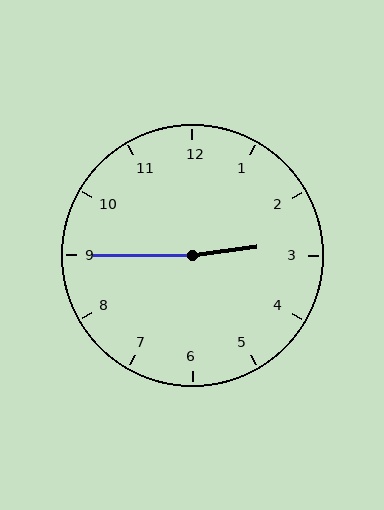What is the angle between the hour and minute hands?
Approximately 172 degrees.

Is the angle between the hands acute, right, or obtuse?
It is obtuse.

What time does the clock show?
2:45.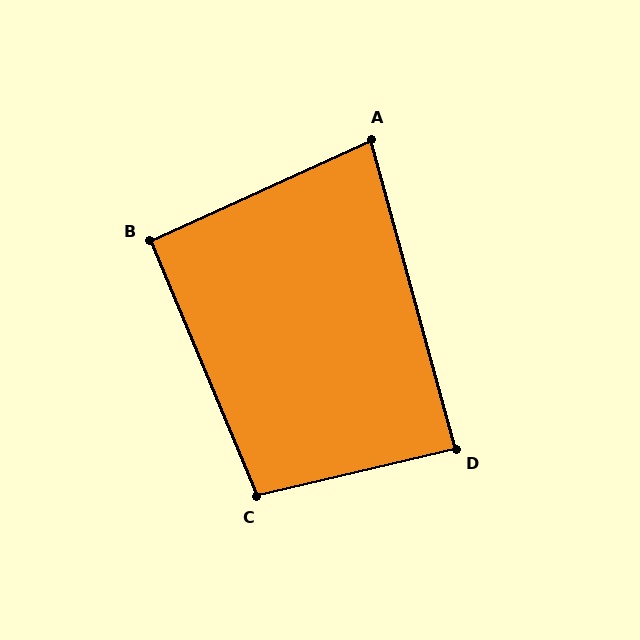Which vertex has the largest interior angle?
C, at approximately 99 degrees.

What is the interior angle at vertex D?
Approximately 88 degrees (approximately right).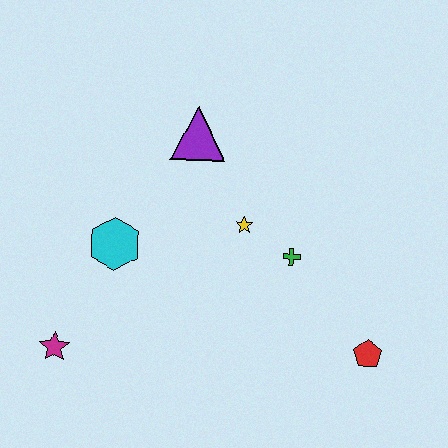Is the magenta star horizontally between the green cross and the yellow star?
No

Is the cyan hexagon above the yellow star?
No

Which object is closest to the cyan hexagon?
The magenta star is closest to the cyan hexagon.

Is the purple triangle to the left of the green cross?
Yes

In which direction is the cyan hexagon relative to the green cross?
The cyan hexagon is to the left of the green cross.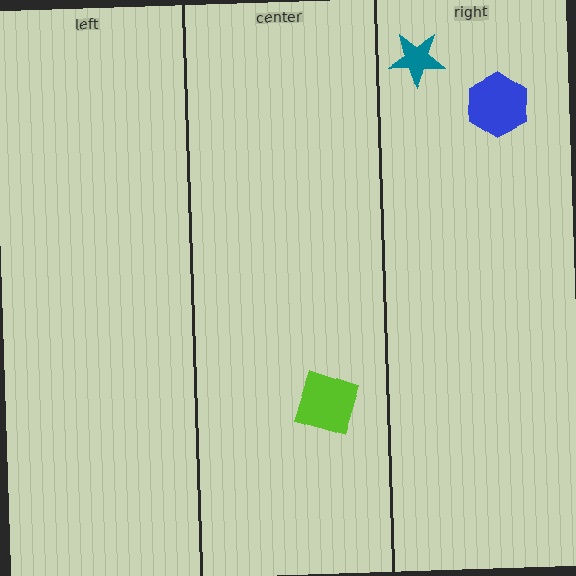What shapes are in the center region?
The lime square.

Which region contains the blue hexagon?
The right region.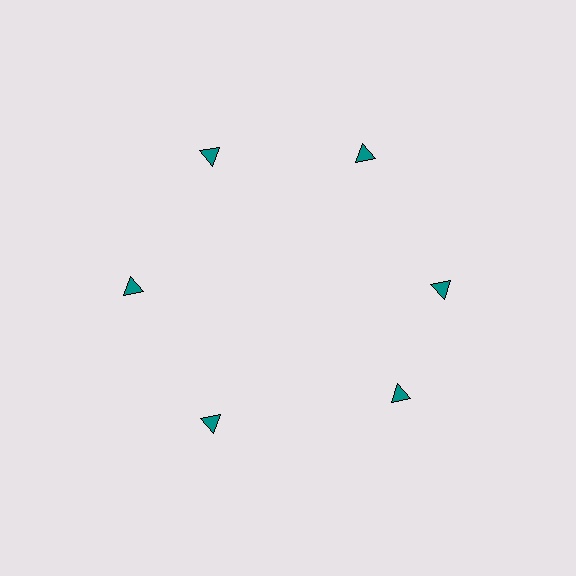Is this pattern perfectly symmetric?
No. The 6 teal triangles are arranged in a ring, but one element near the 5 o'clock position is rotated out of alignment along the ring, breaking the 6-fold rotational symmetry.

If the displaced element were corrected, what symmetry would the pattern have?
It would have 6-fold rotational symmetry — the pattern would map onto itself every 60 degrees.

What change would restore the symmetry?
The symmetry would be restored by rotating it back into even spacing with its neighbors so that all 6 triangles sit at equal angles and equal distance from the center.